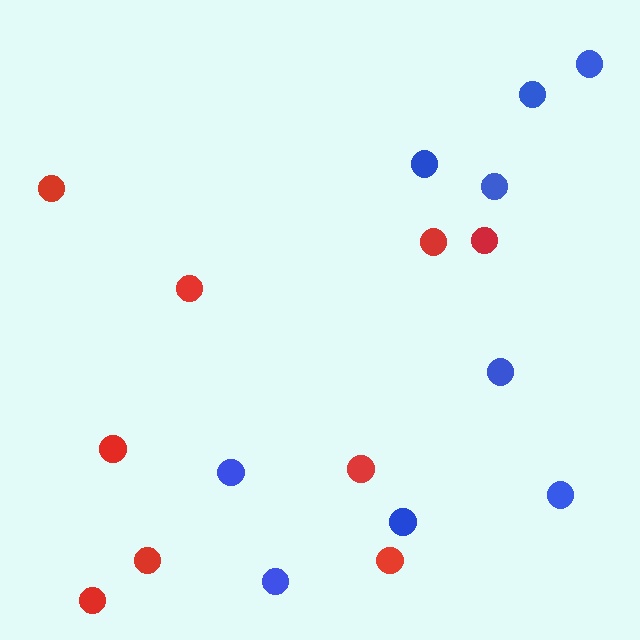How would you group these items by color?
There are 2 groups: one group of blue circles (9) and one group of red circles (9).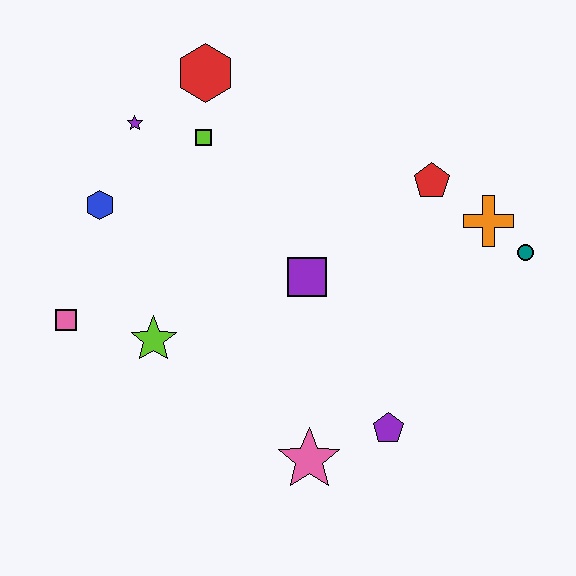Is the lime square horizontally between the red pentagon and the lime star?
Yes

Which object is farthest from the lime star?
The teal circle is farthest from the lime star.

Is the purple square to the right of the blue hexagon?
Yes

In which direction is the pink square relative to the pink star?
The pink square is to the left of the pink star.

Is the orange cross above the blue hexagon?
No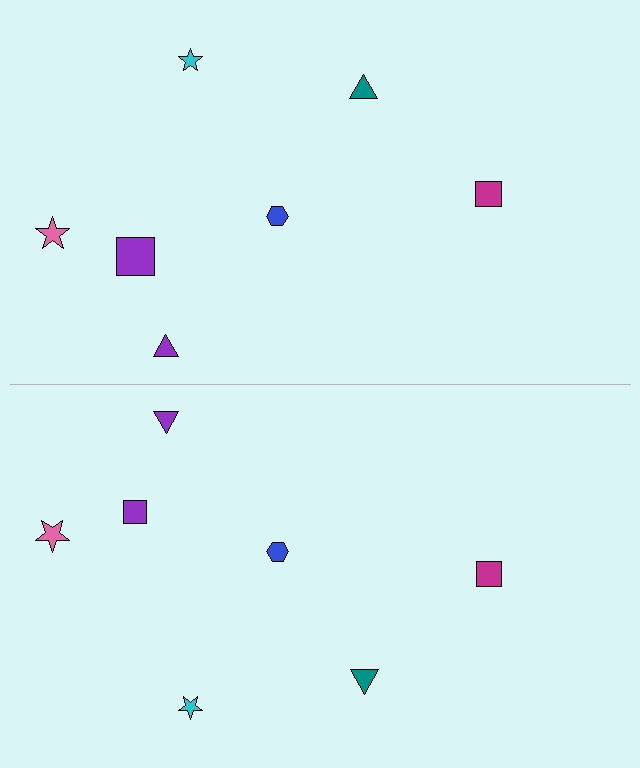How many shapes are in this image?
There are 14 shapes in this image.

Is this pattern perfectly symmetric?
No, the pattern is not perfectly symmetric. The purple square on the bottom side has a different size than its mirror counterpart.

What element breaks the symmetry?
The purple square on the bottom side has a different size than its mirror counterpart.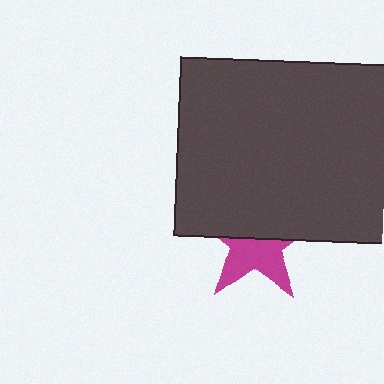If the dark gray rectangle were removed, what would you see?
You would see the complete magenta star.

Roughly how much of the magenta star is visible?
About half of it is visible (roughly 48%).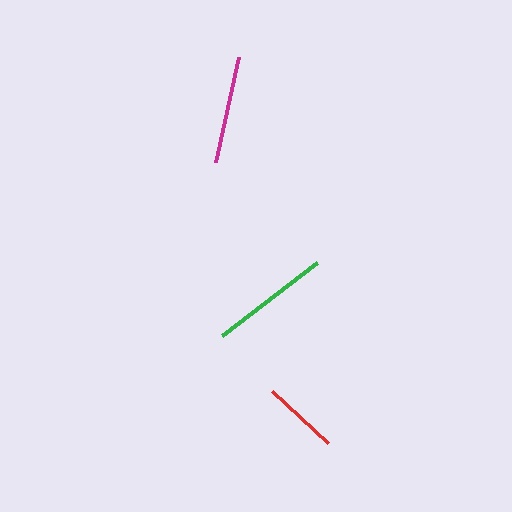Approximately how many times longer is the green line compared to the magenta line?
The green line is approximately 1.1 times the length of the magenta line.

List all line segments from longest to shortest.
From longest to shortest: green, magenta, red.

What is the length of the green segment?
The green segment is approximately 120 pixels long.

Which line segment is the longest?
The green line is the longest at approximately 120 pixels.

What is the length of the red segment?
The red segment is approximately 77 pixels long.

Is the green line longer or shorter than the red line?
The green line is longer than the red line.